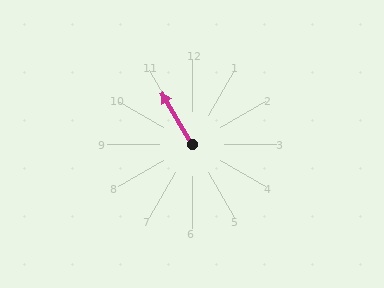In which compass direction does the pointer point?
Northwest.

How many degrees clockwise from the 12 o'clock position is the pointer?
Approximately 329 degrees.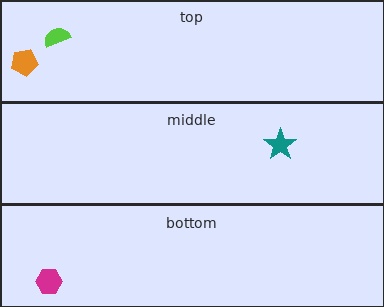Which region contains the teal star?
The middle region.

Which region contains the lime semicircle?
The top region.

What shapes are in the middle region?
The teal star.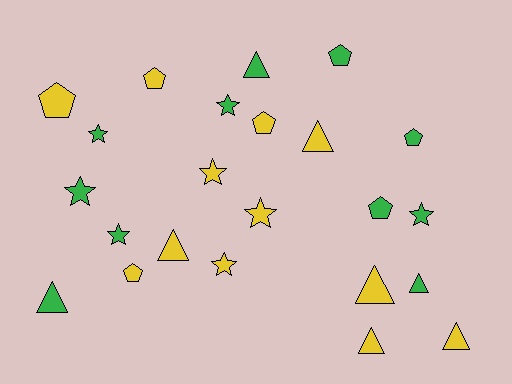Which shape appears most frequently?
Star, with 8 objects.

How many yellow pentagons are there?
There are 4 yellow pentagons.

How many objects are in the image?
There are 23 objects.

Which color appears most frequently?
Yellow, with 12 objects.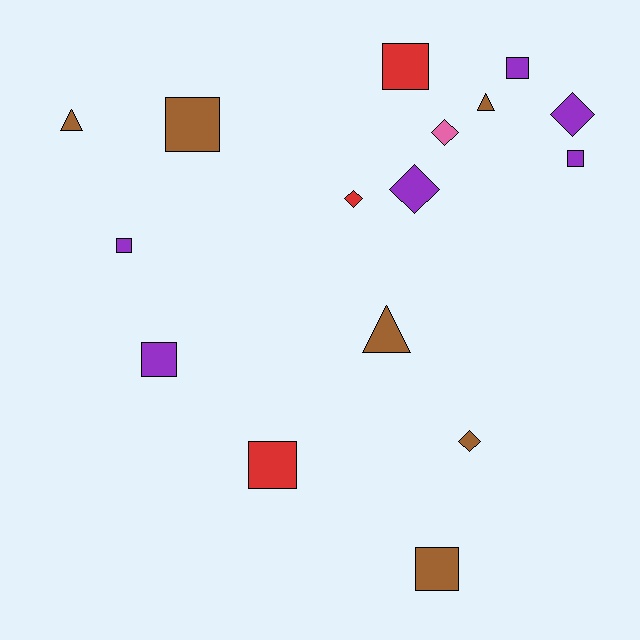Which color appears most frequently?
Purple, with 6 objects.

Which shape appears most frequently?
Square, with 8 objects.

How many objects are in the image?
There are 16 objects.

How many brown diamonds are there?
There is 1 brown diamond.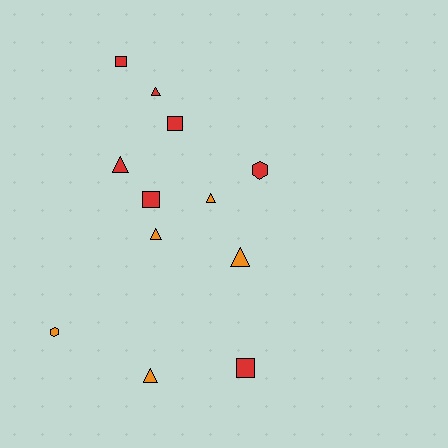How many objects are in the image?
There are 12 objects.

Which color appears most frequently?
Red, with 7 objects.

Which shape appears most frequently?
Triangle, with 6 objects.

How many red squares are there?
There are 4 red squares.